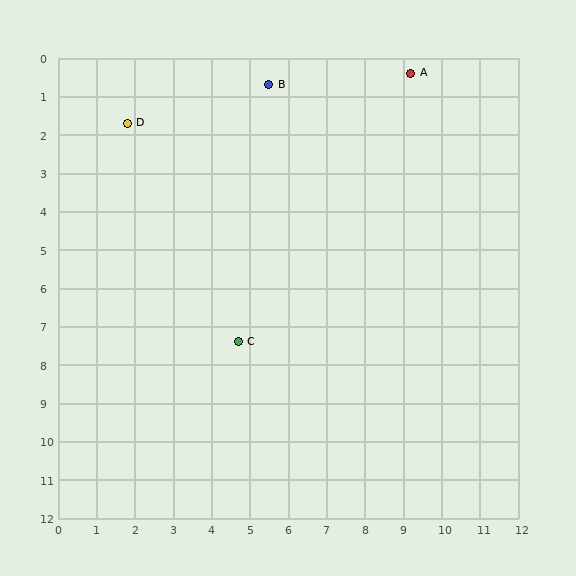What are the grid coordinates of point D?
Point D is at approximately (1.8, 1.7).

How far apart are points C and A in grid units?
Points C and A are about 8.3 grid units apart.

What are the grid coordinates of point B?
Point B is at approximately (5.5, 0.7).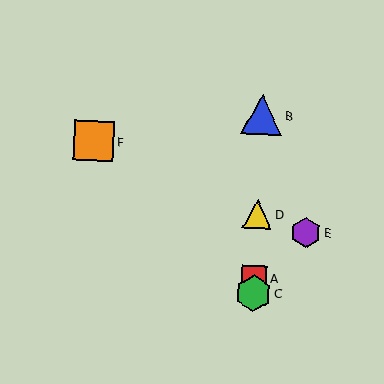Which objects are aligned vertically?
Objects A, B, C, D are aligned vertically.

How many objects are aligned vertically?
4 objects (A, B, C, D) are aligned vertically.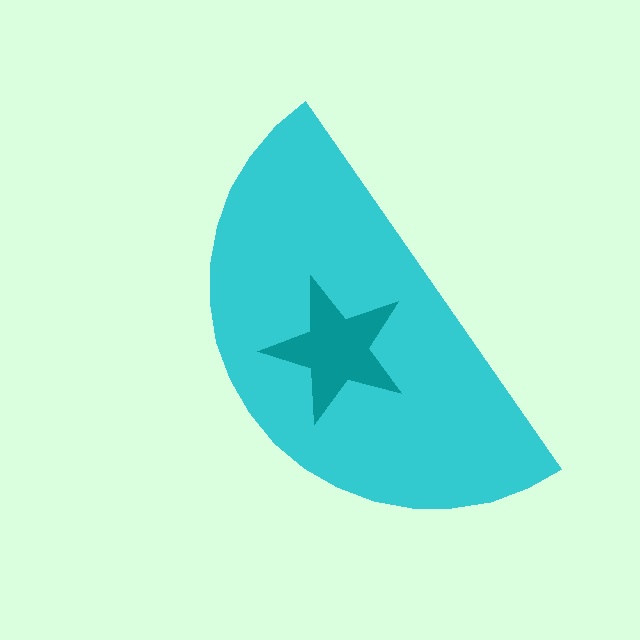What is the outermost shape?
The cyan semicircle.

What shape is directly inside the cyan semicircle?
The teal star.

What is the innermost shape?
The teal star.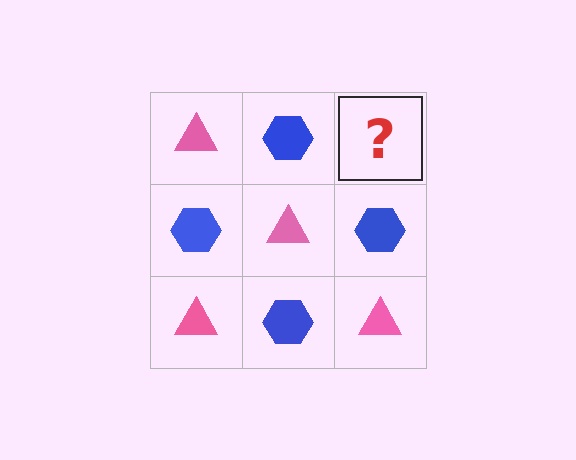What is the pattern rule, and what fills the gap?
The rule is that it alternates pink triangle and blue hexagon in a checkerboard pattern. The gap should be filled with a pink triangle.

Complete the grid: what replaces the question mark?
The question mark should be replaced with a pink triangle.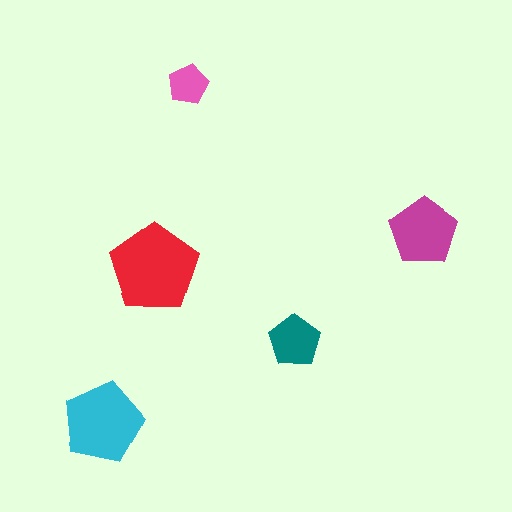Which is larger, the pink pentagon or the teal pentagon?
The teal one.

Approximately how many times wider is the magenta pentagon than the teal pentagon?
About 1.5 times wider.